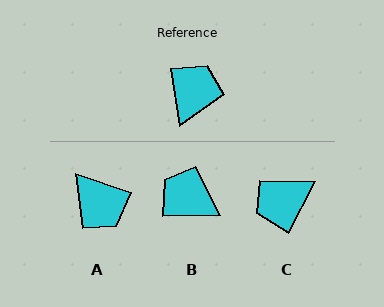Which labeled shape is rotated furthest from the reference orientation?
C, about 144 degrees away.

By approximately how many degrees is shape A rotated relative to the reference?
Approximately 118 degrees clockwise.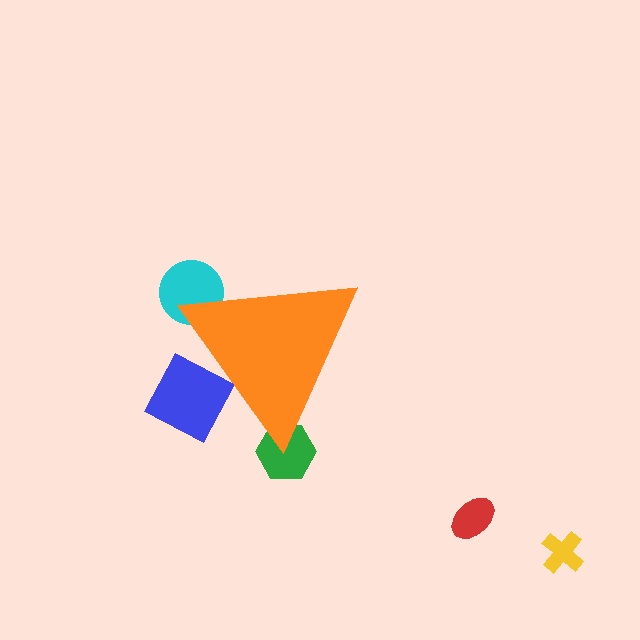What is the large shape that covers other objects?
An orange triangle.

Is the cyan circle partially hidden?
Yes, the cyan circle is partially hidden behind the orange triangle.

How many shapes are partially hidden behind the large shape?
3 shapes are partially hidden.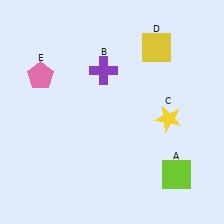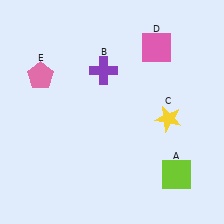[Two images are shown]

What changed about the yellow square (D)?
In Image 1, D is yellow. In Image 2, it changed to pink.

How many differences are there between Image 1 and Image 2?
There is 1 difference between the two images.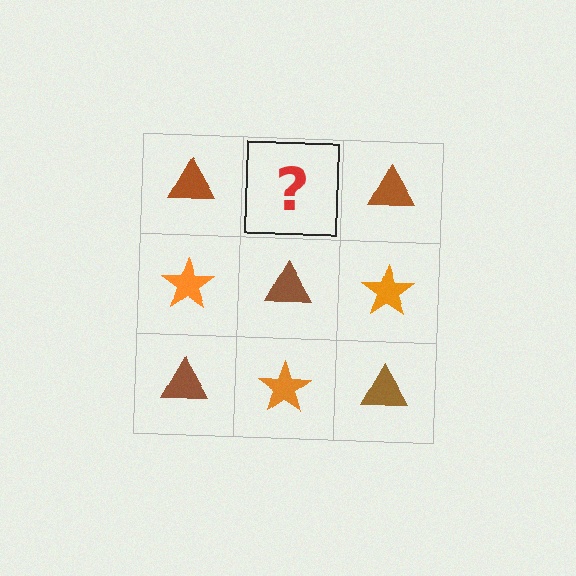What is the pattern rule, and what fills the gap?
The rule is that it alternates brown triangle and orange star in a checkerboard pattern. The gap should be filled with an orange star.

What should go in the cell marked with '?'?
The missing cell should contain an orange star.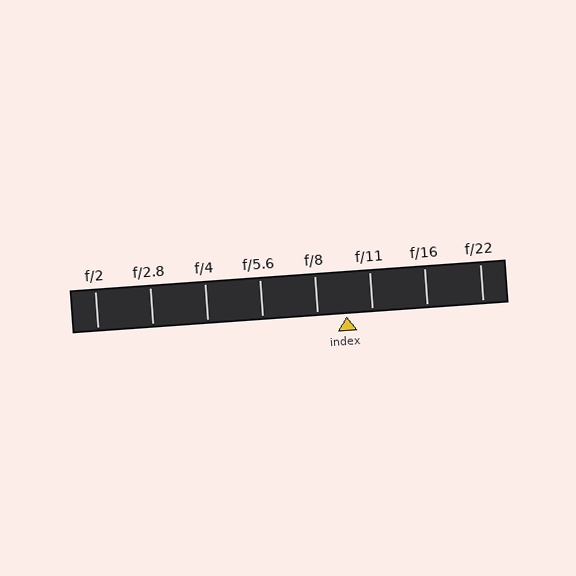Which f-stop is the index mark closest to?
The index mark is closest to f/11.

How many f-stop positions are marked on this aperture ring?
There are 8 f-stop positions marked.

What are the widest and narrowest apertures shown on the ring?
The widest aperture shown is f/2 and the narrowest is f/22.